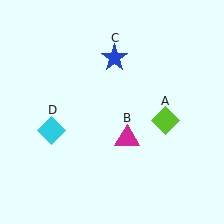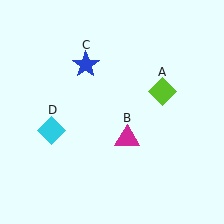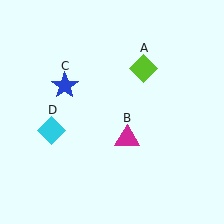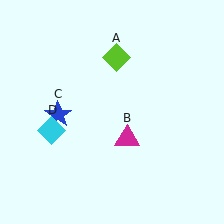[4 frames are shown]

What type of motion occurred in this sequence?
The lime diamond (object A), blue star (object C) rotated counterclockwise around the center of the scene.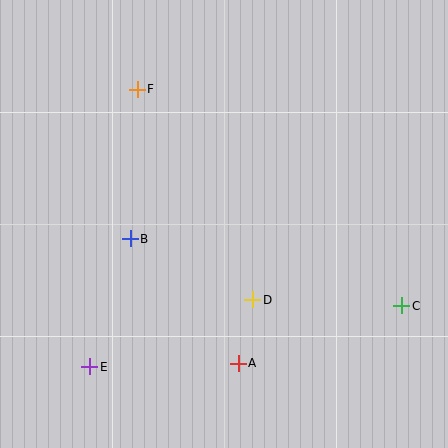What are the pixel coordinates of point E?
Point E is at (90, 367).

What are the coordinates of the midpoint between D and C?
The midpoint between D and C is at (327, 303).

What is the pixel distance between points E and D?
The distance between E and D is 176 pixels.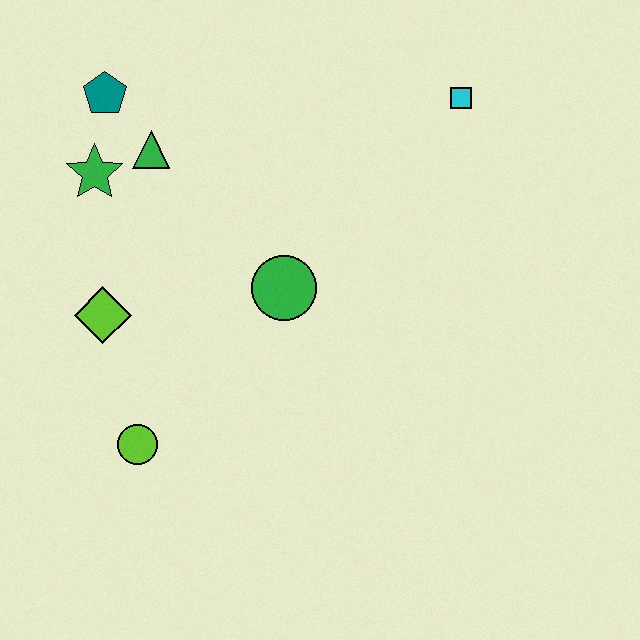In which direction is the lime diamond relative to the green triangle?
The lime diamond is below the green triangle.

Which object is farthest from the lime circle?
The cyan square is farthest from the lime circle.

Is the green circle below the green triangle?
Yes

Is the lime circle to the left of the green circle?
Yes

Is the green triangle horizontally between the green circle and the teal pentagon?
Yes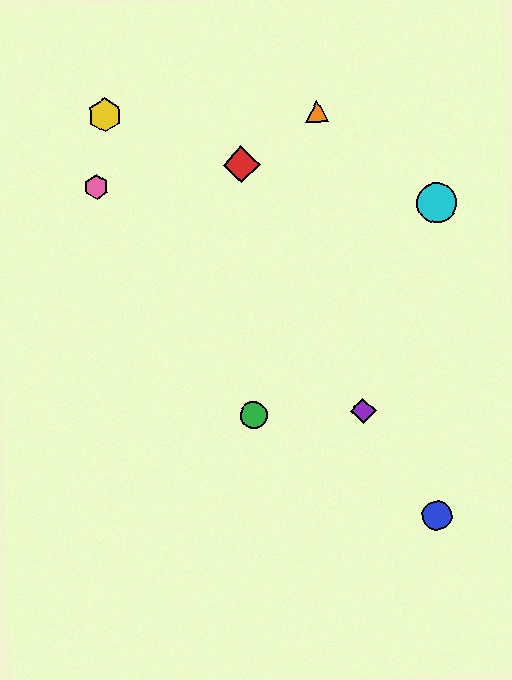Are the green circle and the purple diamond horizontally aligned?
Yes, both are at y≈415.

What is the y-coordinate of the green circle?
The green circle is at y≈415.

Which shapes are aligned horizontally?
The green circle, the purple diamond are aligned horizontally.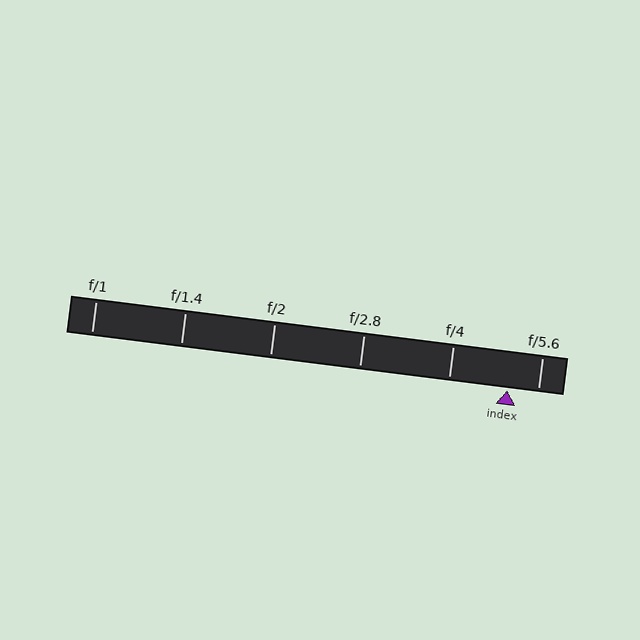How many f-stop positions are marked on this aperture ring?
There are 6 f-stop positions marked.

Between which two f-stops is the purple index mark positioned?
The index mark is between f/4 and f/5.6.